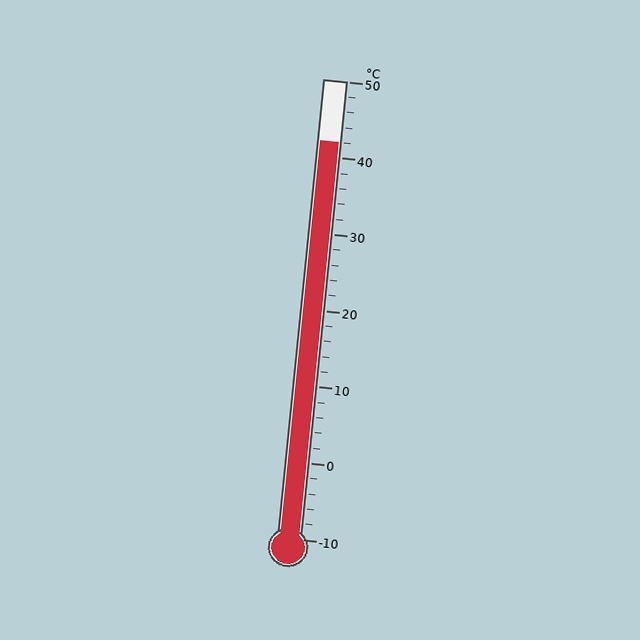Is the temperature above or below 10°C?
The temperature is above 10°C.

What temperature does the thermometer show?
The thermometer shows approximately 42°C.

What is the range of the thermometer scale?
The thermometer scale ranges from -10°C to 50°C.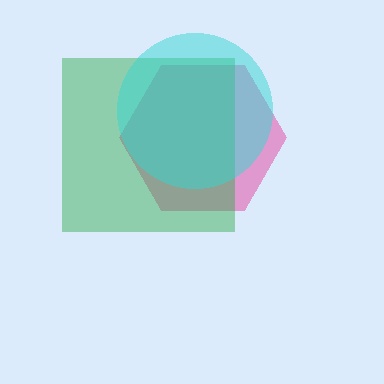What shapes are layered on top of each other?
The layered shapes are: a pink hexagon, a green square, a cyan circle.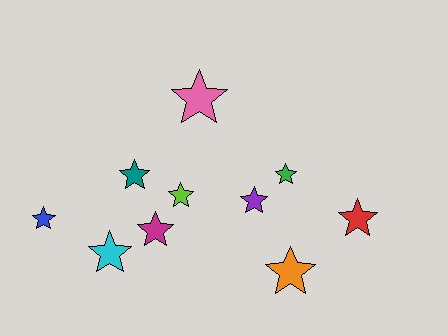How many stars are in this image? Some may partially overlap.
There are 10 stars.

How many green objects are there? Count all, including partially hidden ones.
There is 1 green object.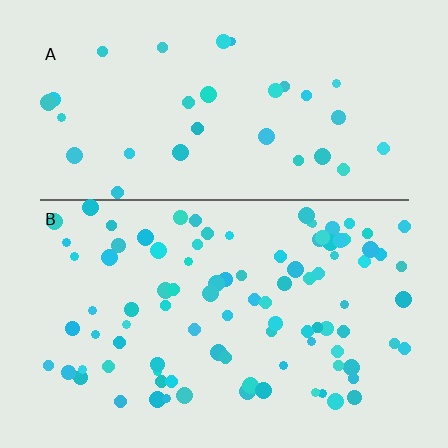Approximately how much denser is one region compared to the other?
Approximately 2.8× — region B over region A.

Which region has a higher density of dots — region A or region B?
B (the bottom).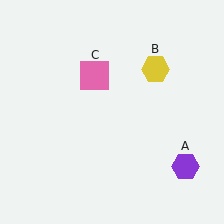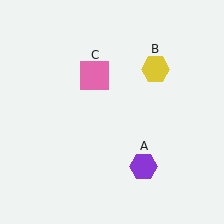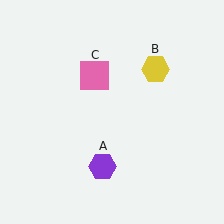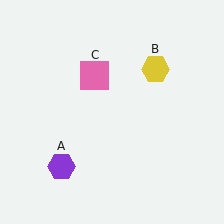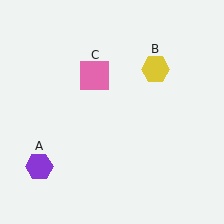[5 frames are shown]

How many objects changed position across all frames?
1 object changed position: purple hexagon (object A).